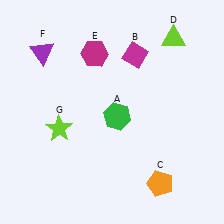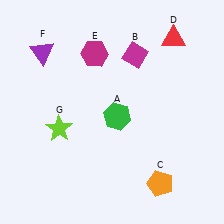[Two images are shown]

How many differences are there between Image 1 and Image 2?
There is 1 difference between the two images.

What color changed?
The triangle (D) changed from lime in Image 1 to red in Image 2.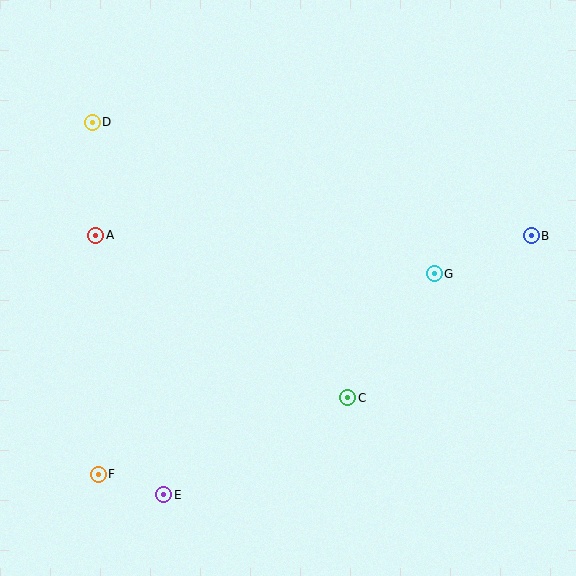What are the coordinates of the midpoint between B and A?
The midpoint between B and A is at (313, 235).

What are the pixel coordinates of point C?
Point C is at (348, 398).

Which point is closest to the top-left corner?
Point D is closest to the top-left corner.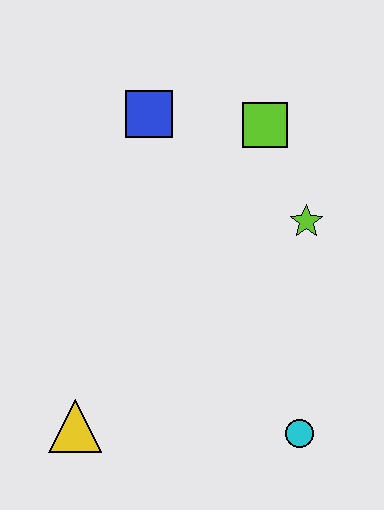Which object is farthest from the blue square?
The cyan circle is farthest from the blue square.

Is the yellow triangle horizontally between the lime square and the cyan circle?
No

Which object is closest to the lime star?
The lime square is closest to the lime star.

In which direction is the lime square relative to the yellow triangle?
The lime square is above the yellow triangle.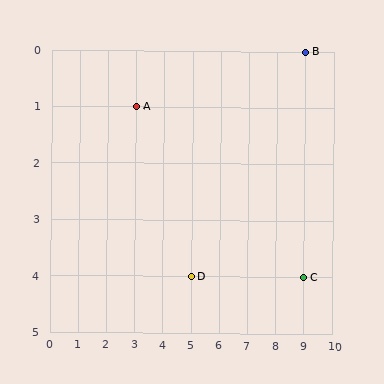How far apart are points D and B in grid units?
Points D and B are 4 columns and 4 rows apart (about 5.7 grid units diagonally).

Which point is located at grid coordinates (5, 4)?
Point D is at (5, 4).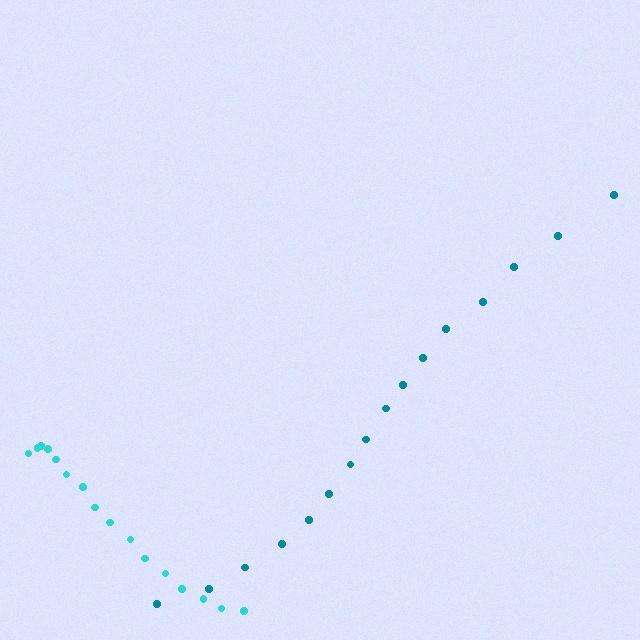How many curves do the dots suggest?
There are 2 distinct paths.